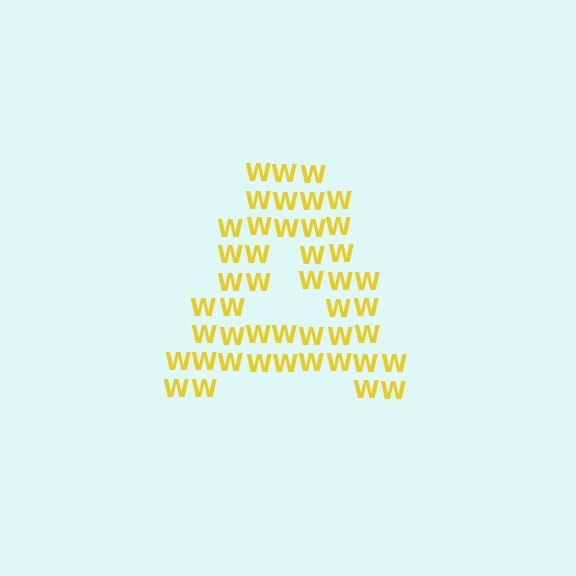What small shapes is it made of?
It is made of small letter W's.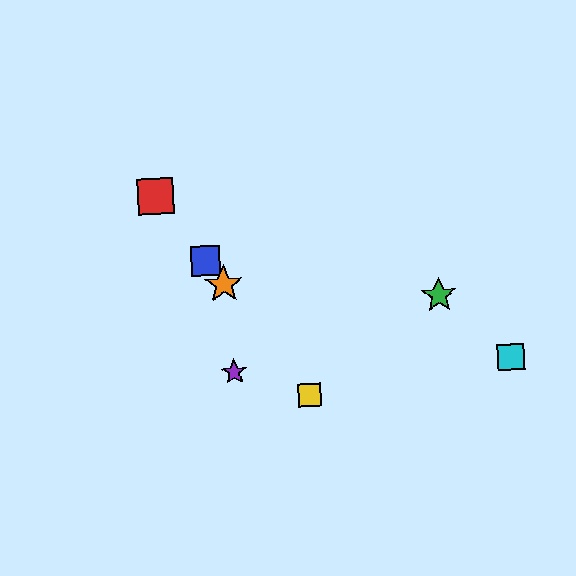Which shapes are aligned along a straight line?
The red square, the blue square, the yellow square, the orange star are aligned along a straight line.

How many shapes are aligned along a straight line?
4 shapes (the red square, the blue square, the yellow square, the orange star) are aligned along a straight line.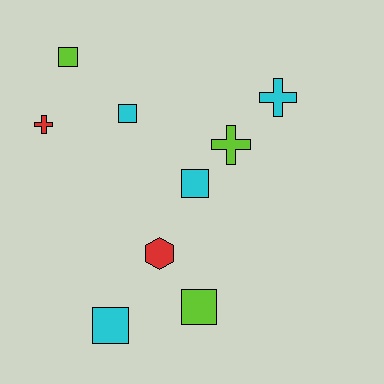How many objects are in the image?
There are 9 objects.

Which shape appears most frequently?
Square, with 5 objects.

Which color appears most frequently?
Cyan, with 4 objects.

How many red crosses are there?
There is 1 red cross.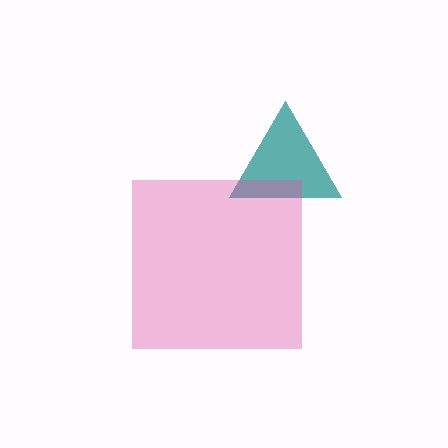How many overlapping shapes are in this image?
There are 2 overlapping shapes in the image.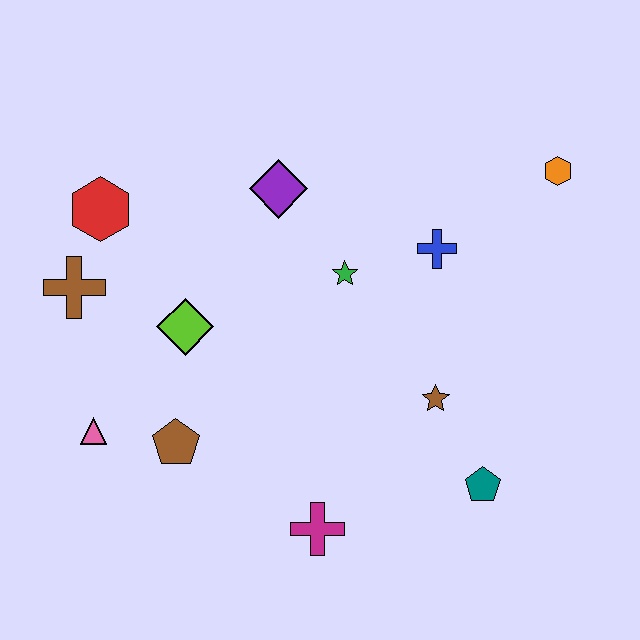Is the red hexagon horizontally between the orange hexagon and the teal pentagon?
No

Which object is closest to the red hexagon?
The brown cross is closest to the red hexagon.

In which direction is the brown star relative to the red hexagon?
The brown star is to the right of the red hexagon.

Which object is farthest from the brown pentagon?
The orange hexagon is farthest from the brown pentagon.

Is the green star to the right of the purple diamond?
Yes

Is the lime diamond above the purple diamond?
No